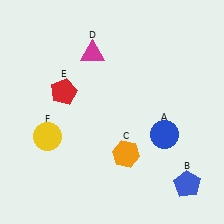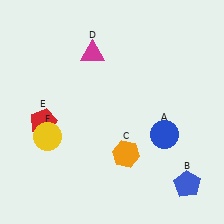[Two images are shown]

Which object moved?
The red pentagon (E) moved down.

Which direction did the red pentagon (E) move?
The red pentagon (E) moved down.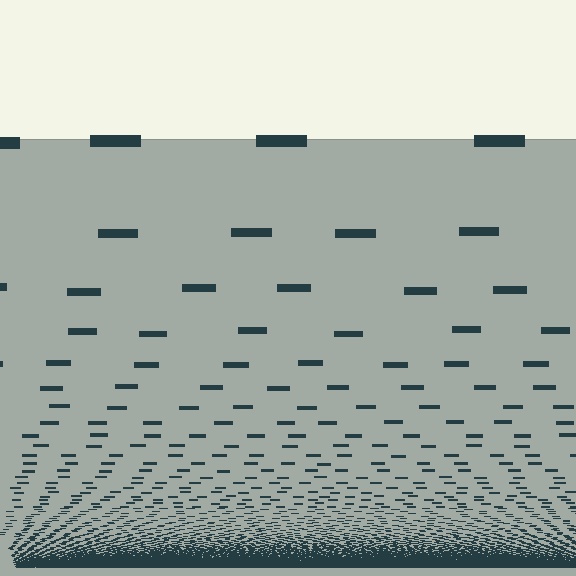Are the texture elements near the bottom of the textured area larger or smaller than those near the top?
Smaller. The gradient is inverted — elements near the bottom are smaller and denser.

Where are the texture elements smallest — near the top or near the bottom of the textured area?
Near the bottom.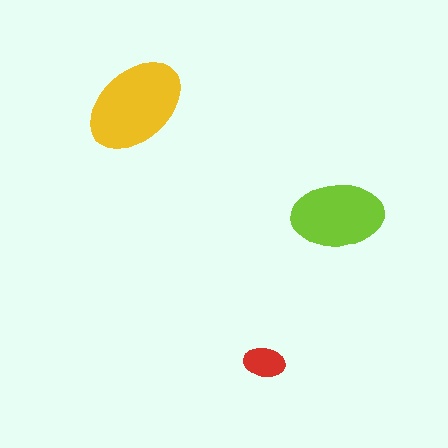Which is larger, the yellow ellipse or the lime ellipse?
The yellow one.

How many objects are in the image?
There are 3 objects in the image.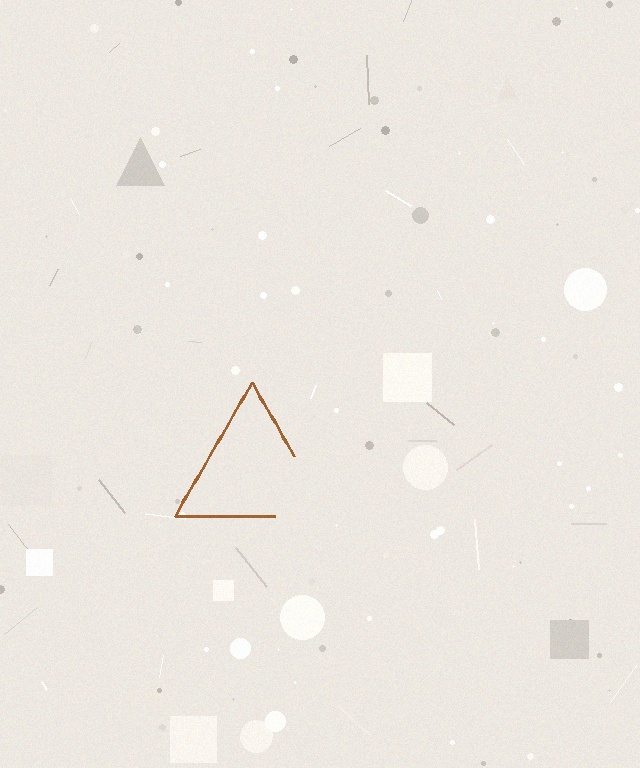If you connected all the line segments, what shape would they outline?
They would outline a triangle.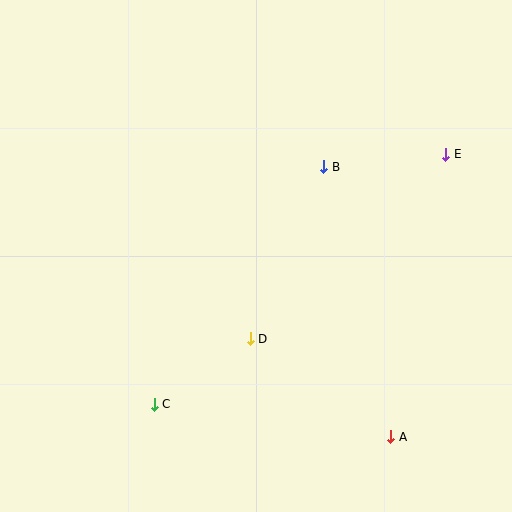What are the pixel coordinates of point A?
Point A is at (391, 437).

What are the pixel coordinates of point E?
Point E is at (446, 154).